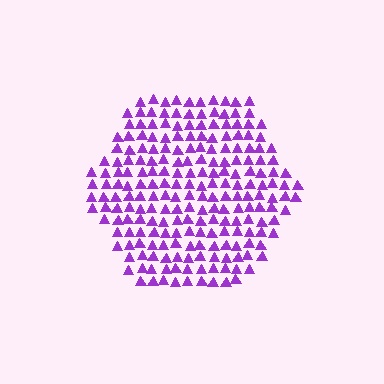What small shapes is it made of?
It is made of small triangles.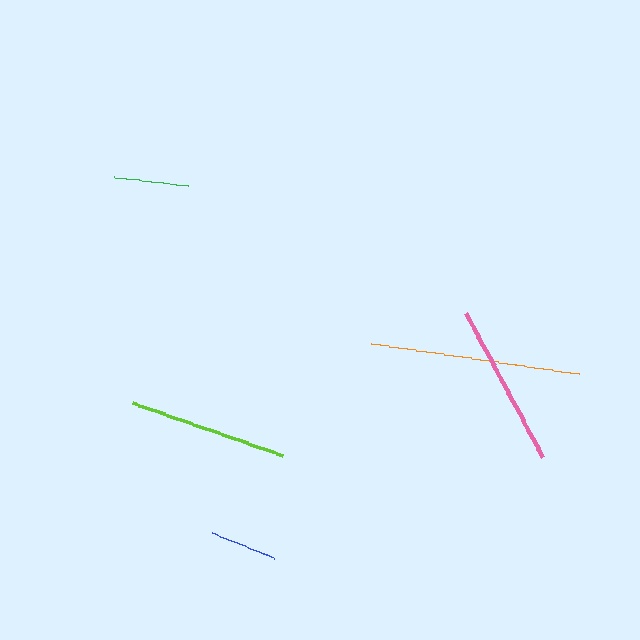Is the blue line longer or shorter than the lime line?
The lime line is longer than the blue line.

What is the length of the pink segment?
The pink segment is approximately 163 pixels long.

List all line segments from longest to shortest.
From longest to shortest: orange, pink, lime, green, blue.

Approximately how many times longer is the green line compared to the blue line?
The green line is approximately 1.1 times the length of the blue line.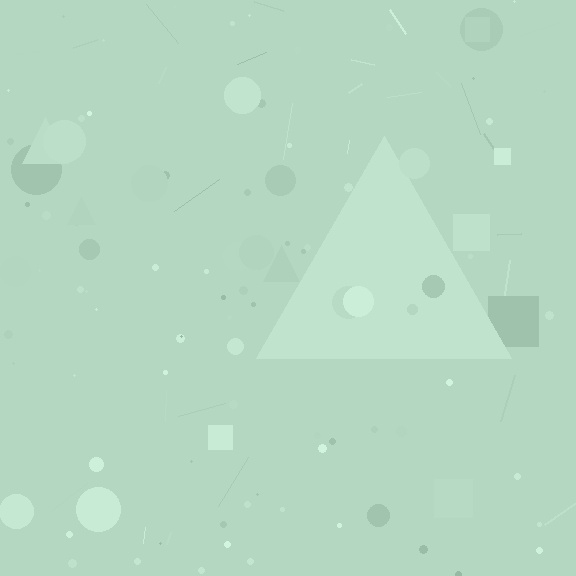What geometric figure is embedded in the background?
A triangle is embedded in the background.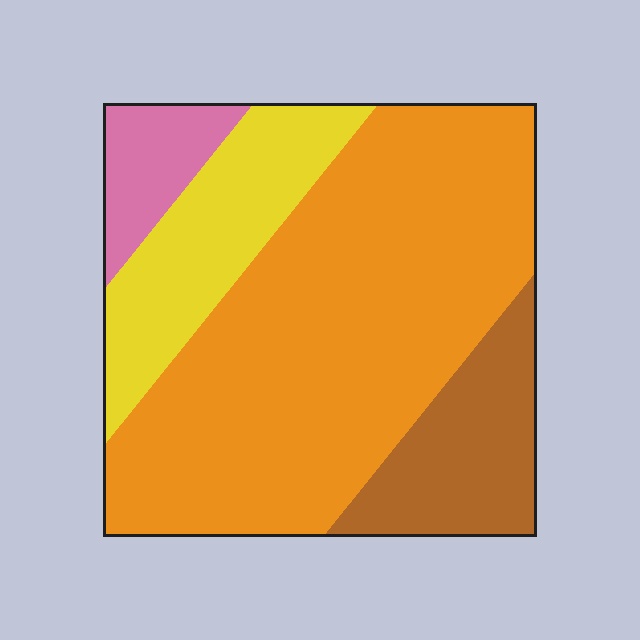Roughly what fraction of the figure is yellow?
Yellow covers 18% of the figure.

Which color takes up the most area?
Orange, at roughly 60%.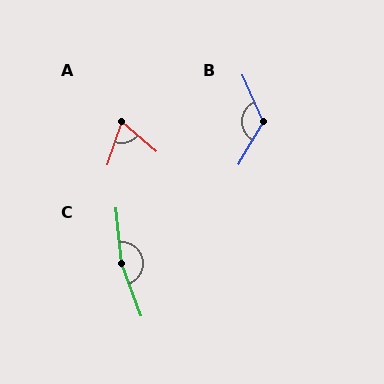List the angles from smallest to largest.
A (68°), B (126°), C (166°).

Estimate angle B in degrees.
Approximately 126 degrees.